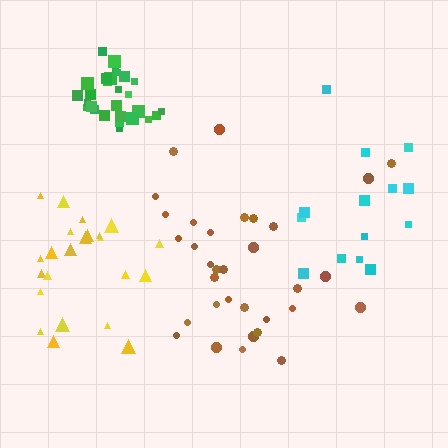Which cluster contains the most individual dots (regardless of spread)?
Brown (33).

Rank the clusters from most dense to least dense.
green, yellow, brown, cyan.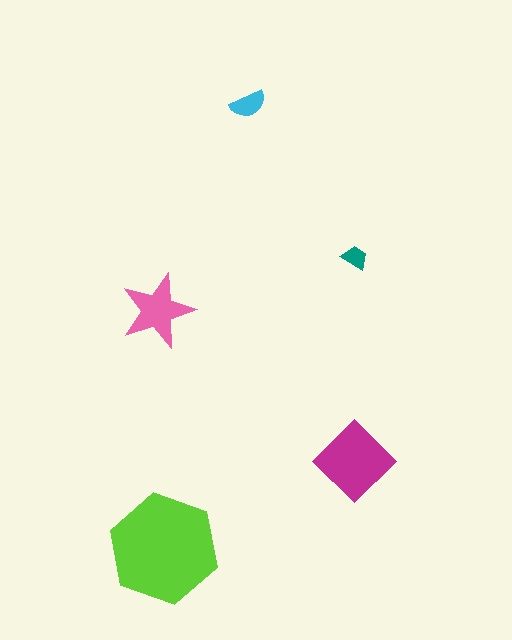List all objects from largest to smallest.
The lime hexagon, the magenta diamond, the pink star, the cyan semicircle, the teal trapezoid.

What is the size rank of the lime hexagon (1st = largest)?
1st.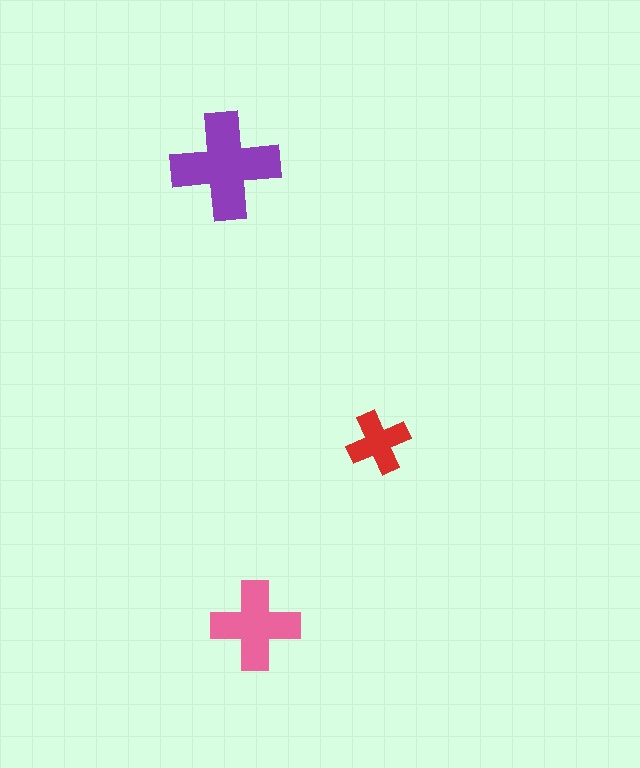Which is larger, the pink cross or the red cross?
The pink one.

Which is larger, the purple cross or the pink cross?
The purple one.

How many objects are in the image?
There are 3 objects in the image.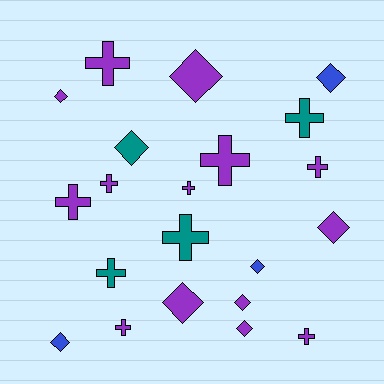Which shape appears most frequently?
Cross, with 11 objects.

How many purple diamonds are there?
There are 6 purple diamonds.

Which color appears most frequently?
Purple, with 14 objects.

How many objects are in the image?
There are 21 objects.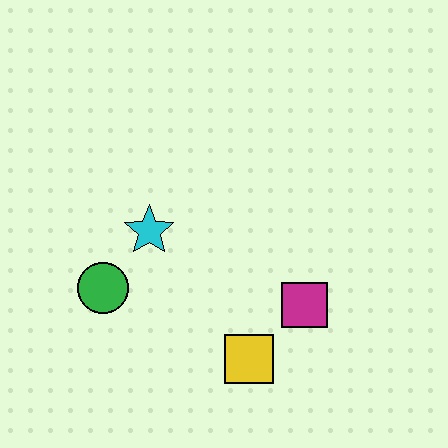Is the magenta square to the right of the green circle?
Yes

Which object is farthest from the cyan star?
The magenta square is farthest from the cyan star.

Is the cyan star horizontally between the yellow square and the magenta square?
No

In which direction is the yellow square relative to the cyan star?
The yellow square is below the cyan star.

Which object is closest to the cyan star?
The green circle is closest to the cyan star.